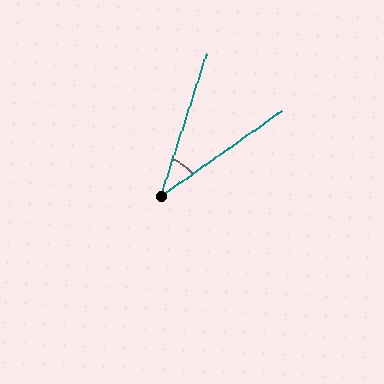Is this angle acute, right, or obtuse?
It is acute.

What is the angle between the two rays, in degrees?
Approximately 36 degrees.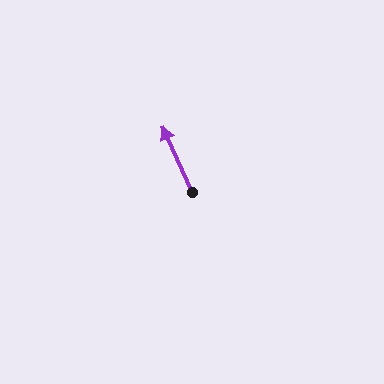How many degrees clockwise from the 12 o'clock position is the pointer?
Approximately 336 degrees.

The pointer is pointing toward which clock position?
Roughly 11 o'clock.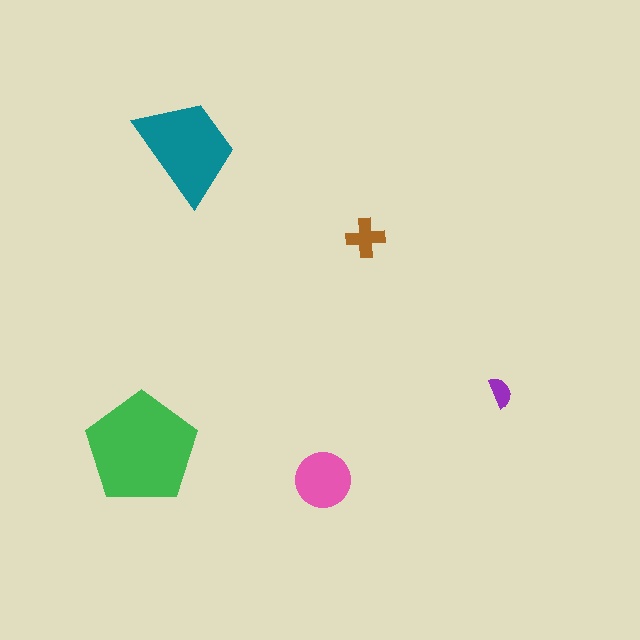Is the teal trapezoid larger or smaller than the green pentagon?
Smaller.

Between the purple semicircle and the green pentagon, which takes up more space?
The green pentagon.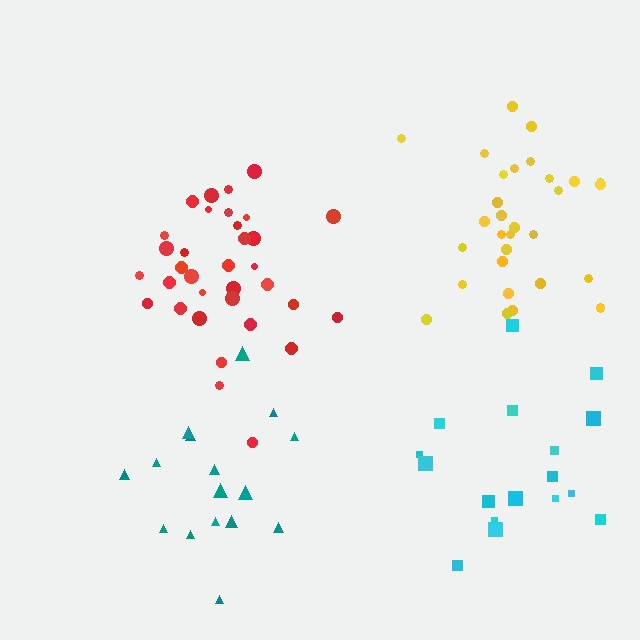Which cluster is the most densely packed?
Red.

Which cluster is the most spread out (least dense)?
Teal.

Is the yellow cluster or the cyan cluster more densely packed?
Yellow.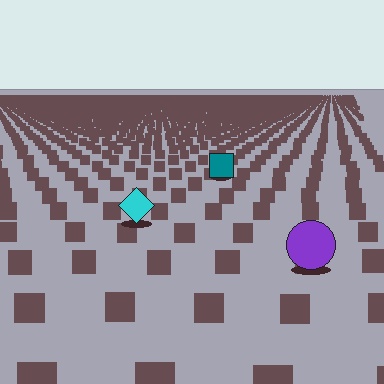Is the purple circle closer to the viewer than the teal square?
Yes. The purple circle is closer — you can tell from the texture gradient: the ground texture is coarser near it.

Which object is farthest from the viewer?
The teal square is farthest from the viewer. It appears smaller and the ground texture around it is denser.